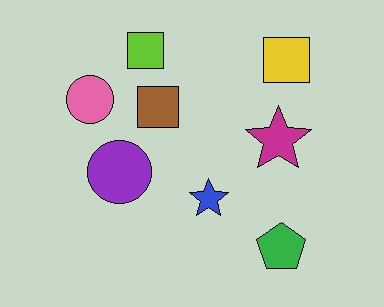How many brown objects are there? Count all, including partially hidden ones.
There is 1 brown object.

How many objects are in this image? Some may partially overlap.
There are 8 objects.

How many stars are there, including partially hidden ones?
There are 2 stars.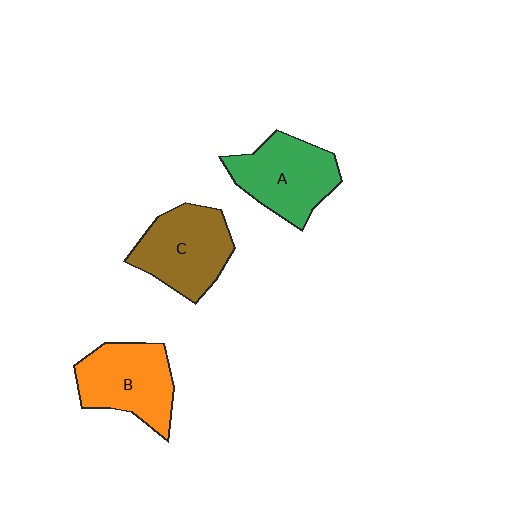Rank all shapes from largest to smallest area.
From largest to smallest: C (brown), A (green), B (orange).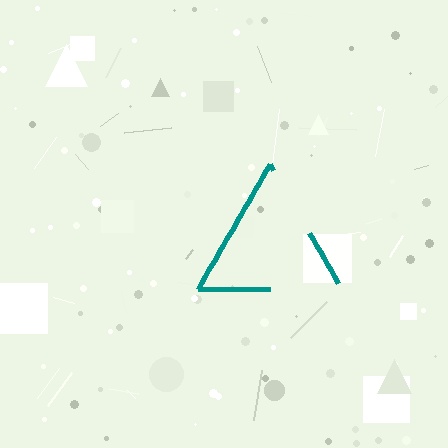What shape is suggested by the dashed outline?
The dashed outline suggests a triangle.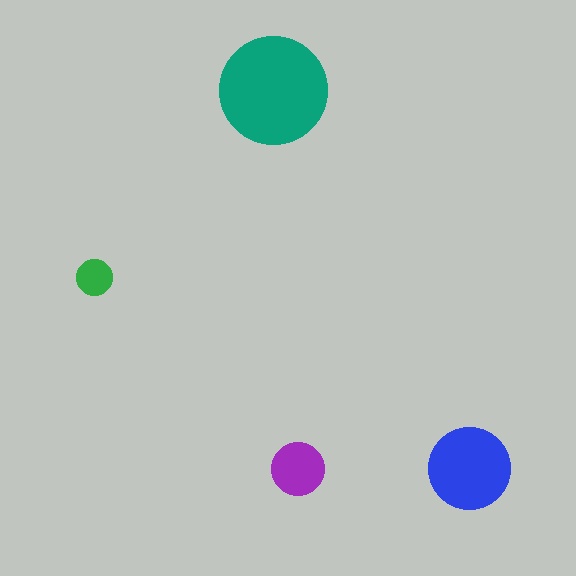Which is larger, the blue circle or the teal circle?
The teal one.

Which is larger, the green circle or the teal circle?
The teal one.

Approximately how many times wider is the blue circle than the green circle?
About 2.5 times wider.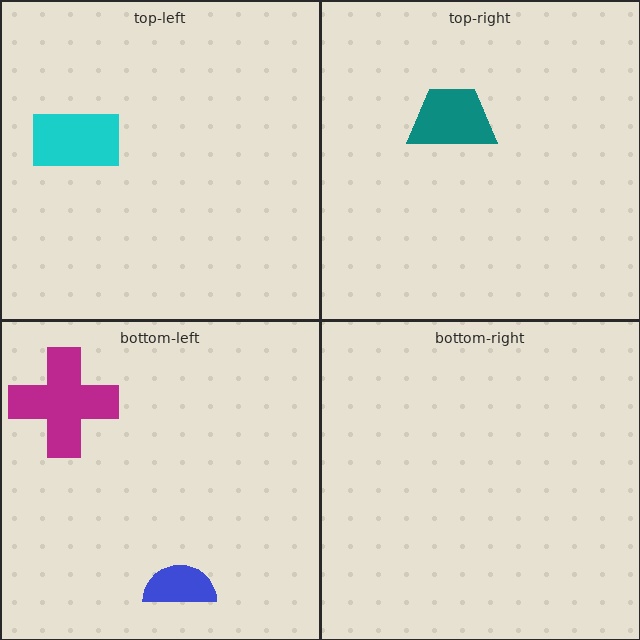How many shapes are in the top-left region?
1.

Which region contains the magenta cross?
The bottom-left region.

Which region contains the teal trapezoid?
The top-right region.